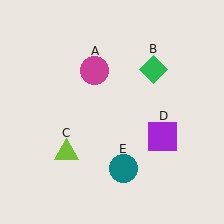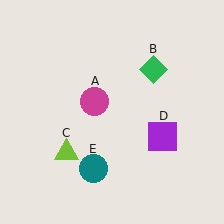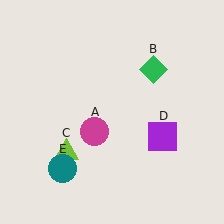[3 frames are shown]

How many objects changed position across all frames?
2 objects changed position: magenta circle (object A), teal circle (object E).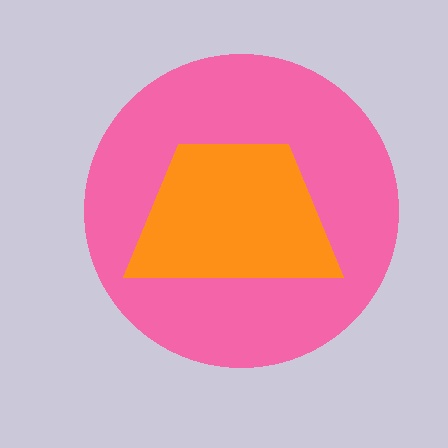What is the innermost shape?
The orange trapezoid.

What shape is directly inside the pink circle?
The orange trapezoid.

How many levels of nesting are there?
2.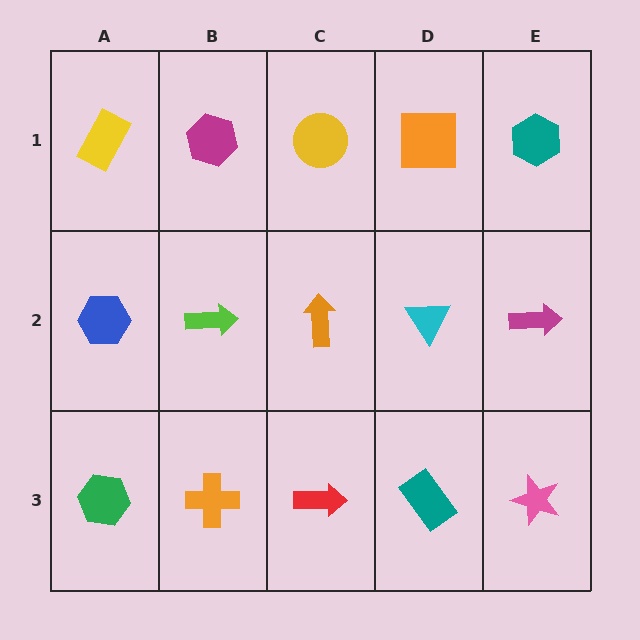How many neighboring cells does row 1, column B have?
3.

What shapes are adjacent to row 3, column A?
A blue hexagon (row 2, column A), an orange cross (row 3, column B).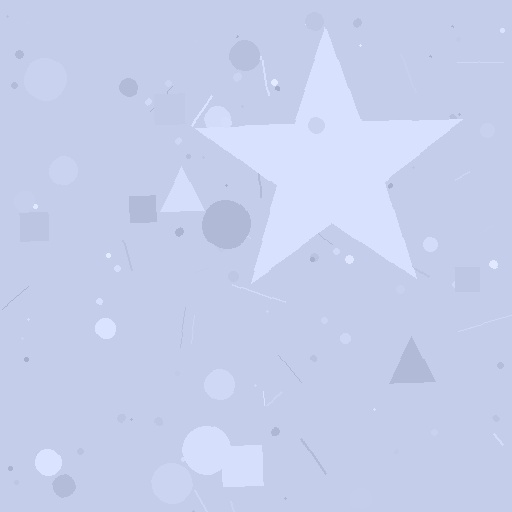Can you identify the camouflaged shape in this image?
The camouflaged shape is a star.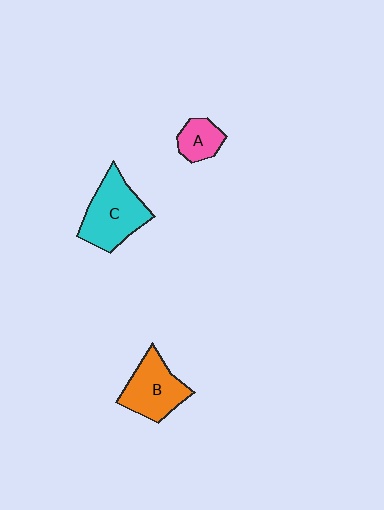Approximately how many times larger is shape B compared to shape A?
Approximately 1.9 times.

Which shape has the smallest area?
Shape A (pink).